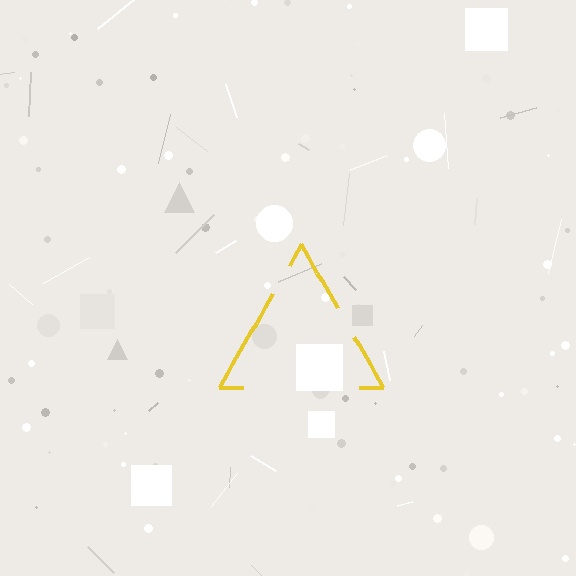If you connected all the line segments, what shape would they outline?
They would outline a triangle.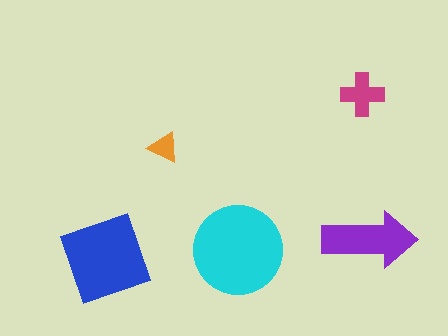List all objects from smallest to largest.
The orange triangle, the magenta cross, the purple arrow, the blue square, the cyan circle.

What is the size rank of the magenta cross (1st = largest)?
4th.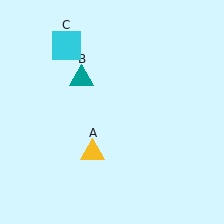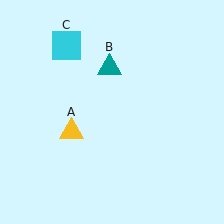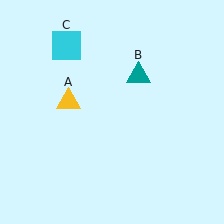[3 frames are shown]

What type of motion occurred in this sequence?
The yellow triangle (object A), teal triangle (object B) rotated clockwise around the center of the scene.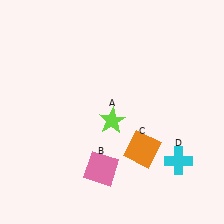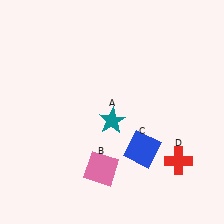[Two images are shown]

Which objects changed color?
A changed from lime to teal. C changed from orange to blue. D changed from cyan to red.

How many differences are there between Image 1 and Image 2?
There are 3 differences between the two images.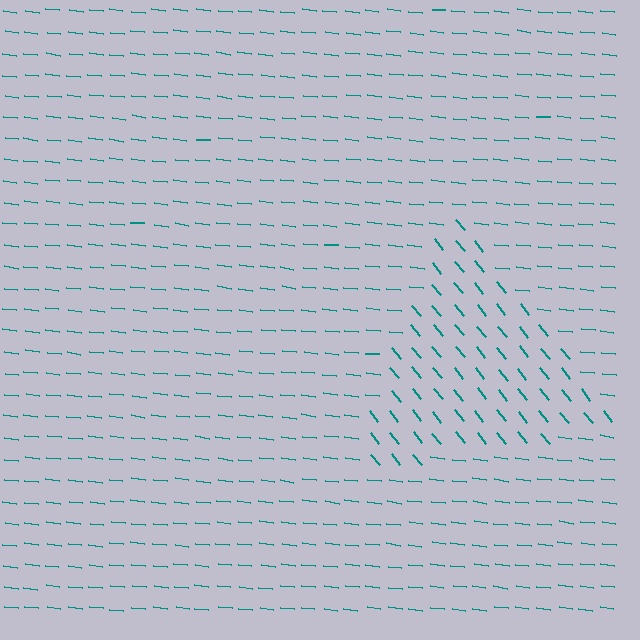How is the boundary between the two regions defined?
The boundary is defined purely by a change in line orientation (approximately 45 degrees difference). All lines are the same color and thickness.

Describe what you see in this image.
The image is filled with small teal line segments. A triangle region in the image has lines oriented differently from the surrounding lines, creating a visible texture boundary.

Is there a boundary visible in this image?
Yes, there is a texture boundary formed by a change in line orientation.